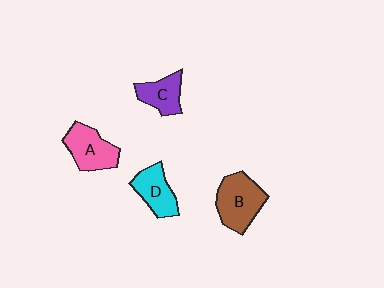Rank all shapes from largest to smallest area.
From largest to smallest: B (brown), A (pink), D (cyan), C (purple).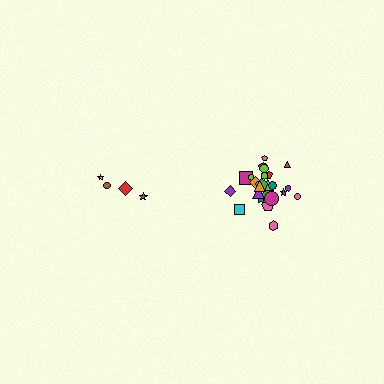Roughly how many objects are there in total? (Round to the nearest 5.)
Roughly 30 objects in total.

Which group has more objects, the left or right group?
The right group.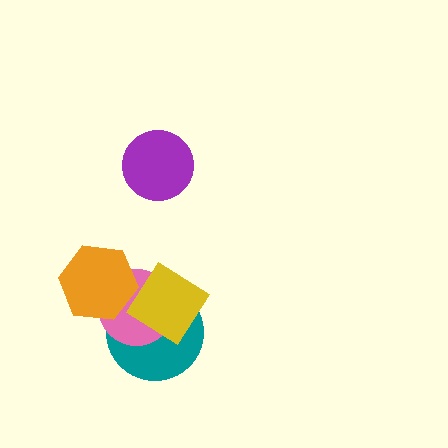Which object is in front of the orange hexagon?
The yellow diamond is in front of the orange hexagon.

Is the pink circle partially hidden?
Yes, it is partially covered by another shape.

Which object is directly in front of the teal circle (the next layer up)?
The pink circle is directly in front of the teal circle.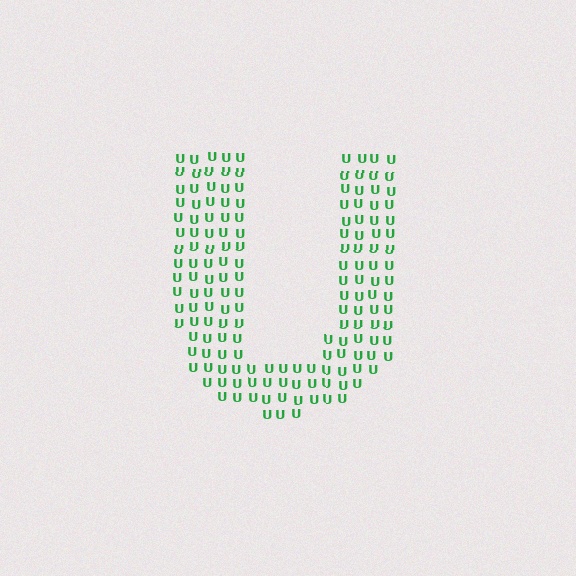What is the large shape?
The large shape is the letter U.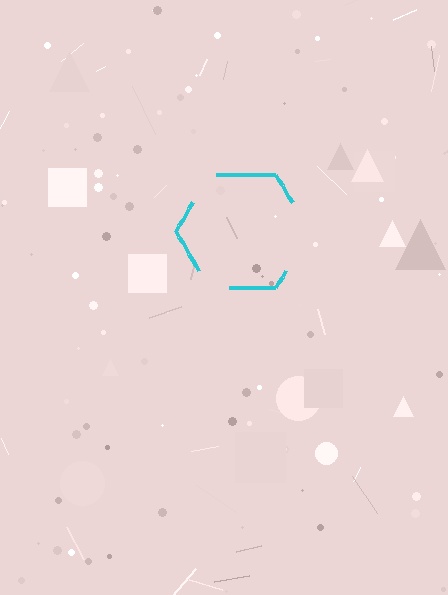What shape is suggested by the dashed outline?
The dashed outline suggests a hexagon.